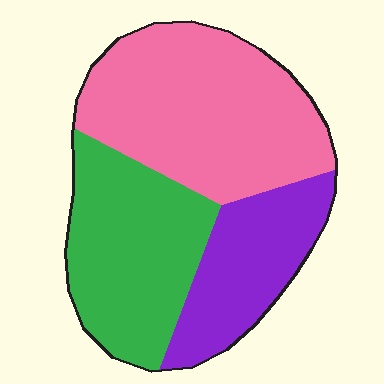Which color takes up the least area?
Purple, at roughly 25%.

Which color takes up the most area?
Pink, at roughly 45%.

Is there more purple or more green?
Green.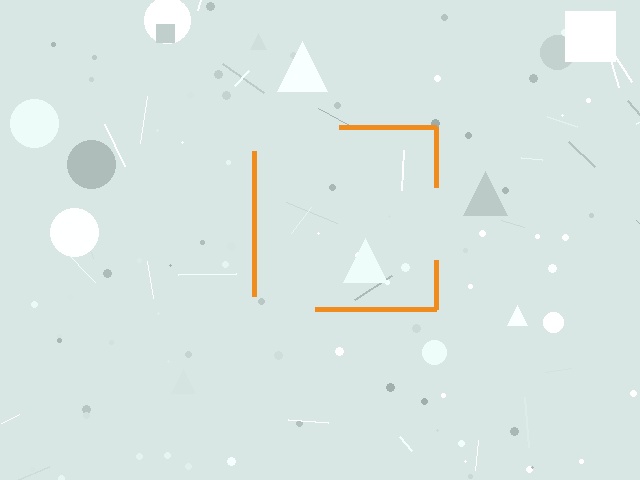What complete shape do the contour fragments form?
The contour fragments form a square.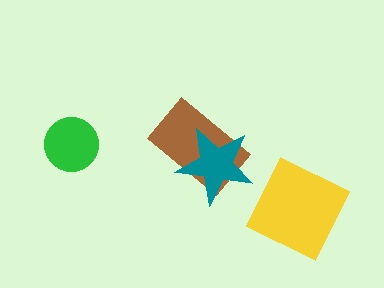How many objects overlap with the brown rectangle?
1 object overlaps with the brown rectangle.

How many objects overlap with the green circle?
0 objects overlap with the green circle.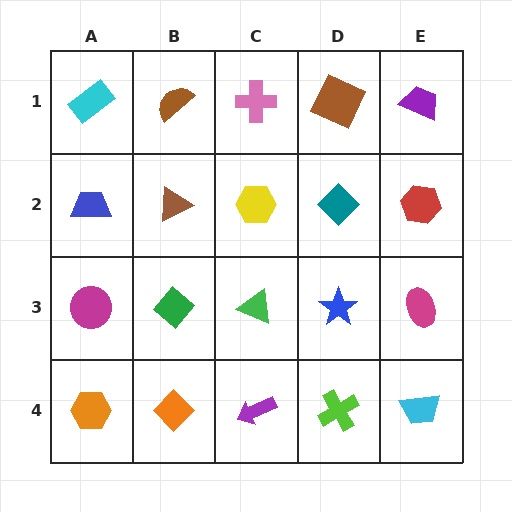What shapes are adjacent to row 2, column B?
A brown semicircle (row 1, column B), a green diamond (row 3, column B), a blue trapezoid (row 2, column A), a yellow hexagon (row 2, column C).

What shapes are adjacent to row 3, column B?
A brown triangle (row 2, column B), an orange diamond (row 4, column B), a magenta circle (row 3, column A), a green triangle (row 3, column C).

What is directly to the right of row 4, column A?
An orange diamond.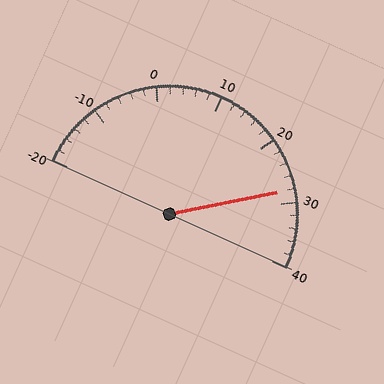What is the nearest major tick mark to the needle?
The nearest major tick mark is 30.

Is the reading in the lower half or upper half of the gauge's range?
The reading is in the upper half of the range (-20 to 40).